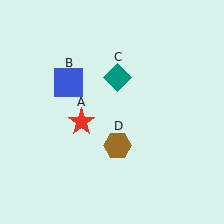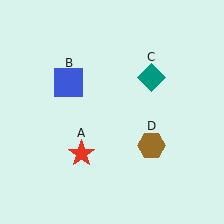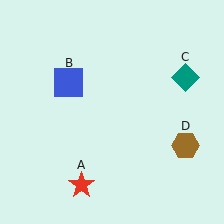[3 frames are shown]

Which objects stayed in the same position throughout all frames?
Blue square (object B) remained stationary.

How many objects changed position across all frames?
3 objects changed position: red star (object A), teal diamond (object C), brown hexagon (object D).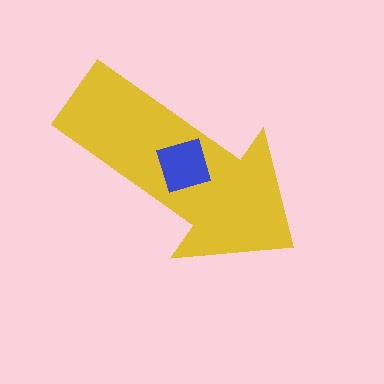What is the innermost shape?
The blue diamond.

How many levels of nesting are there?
2.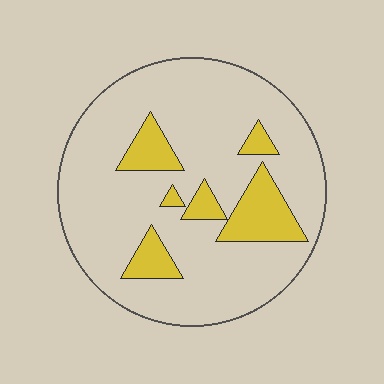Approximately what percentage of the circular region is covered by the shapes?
Approximately 15%.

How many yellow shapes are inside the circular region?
6.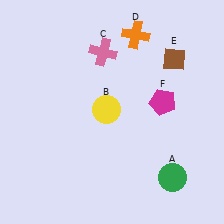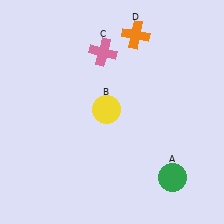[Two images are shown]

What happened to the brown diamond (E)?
The brown diamond (E) was removed in Image 2. It was in the top-right area of Image 1.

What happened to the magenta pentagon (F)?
The magenta pentagon (F) was removed in Image 2. It was in the top-right area of Image 1.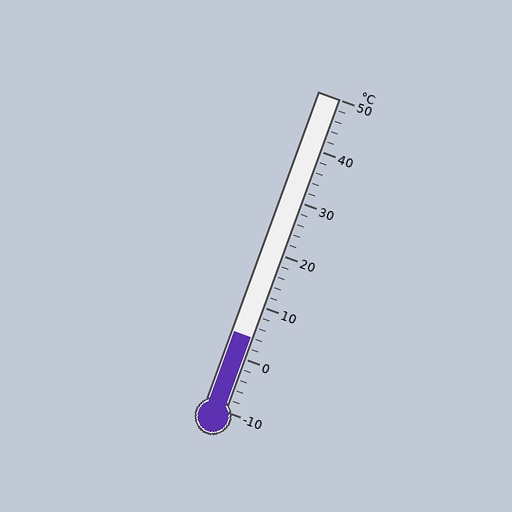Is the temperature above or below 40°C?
The temperature is below 40°C.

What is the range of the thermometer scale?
The thermometer scale ranges from -10°C to 50°C.